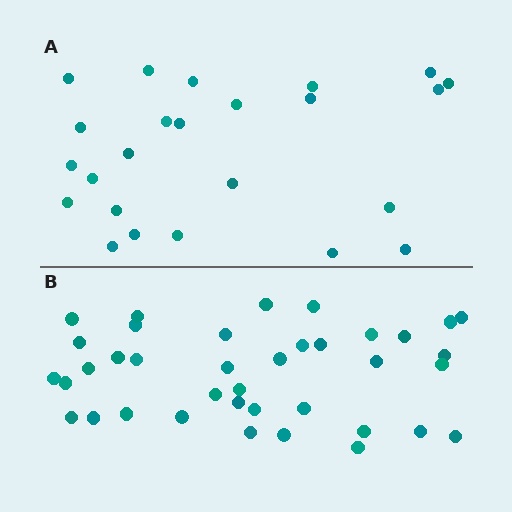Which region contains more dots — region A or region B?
Region B (the bottom region) has more dots.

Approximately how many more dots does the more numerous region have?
Region B has approximately 15 more dots than region A.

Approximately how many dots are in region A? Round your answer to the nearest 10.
About 20 dots. (The exact count is 24, which rounds to 20.)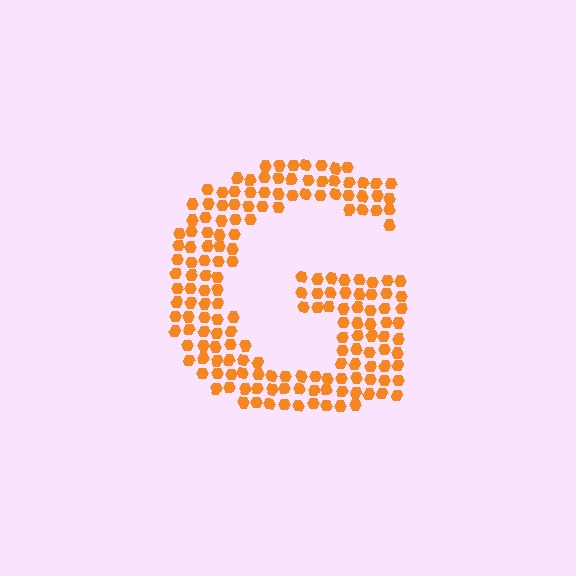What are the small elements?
The small elements are hexagons.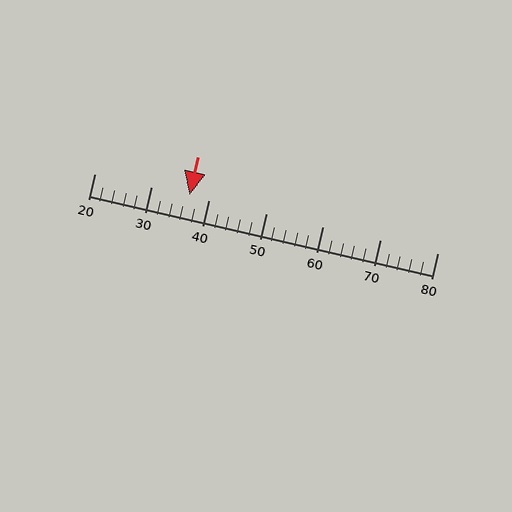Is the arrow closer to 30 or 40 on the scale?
The arrow is closer to 40.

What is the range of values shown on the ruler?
The ruler shows values from 20 to 80.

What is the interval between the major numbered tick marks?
The major tick marks are spaced 10 units apart.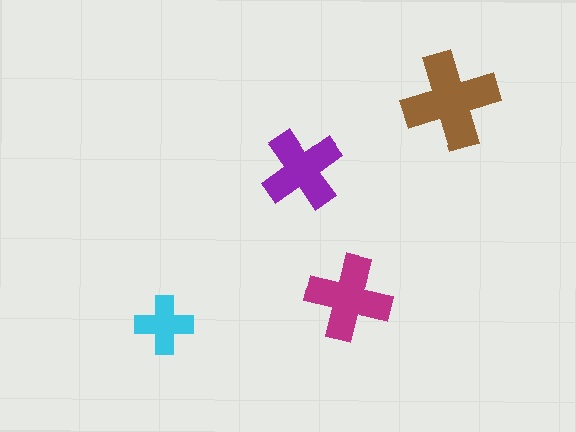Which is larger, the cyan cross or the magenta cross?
The magenta one.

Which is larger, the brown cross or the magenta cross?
The brown one.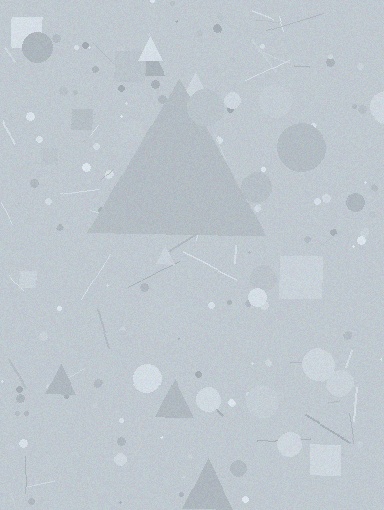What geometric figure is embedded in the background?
A triangle is embedded in the background.